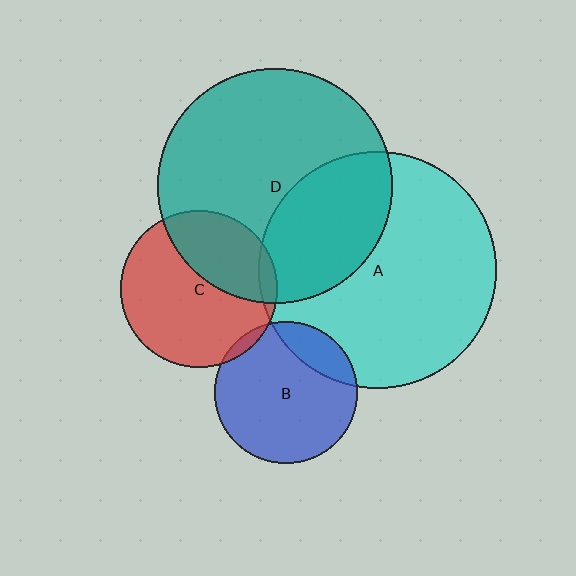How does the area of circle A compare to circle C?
Approximately 2.3 times.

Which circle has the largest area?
Circle A (cyan).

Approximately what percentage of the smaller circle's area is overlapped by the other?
Approximately 5%.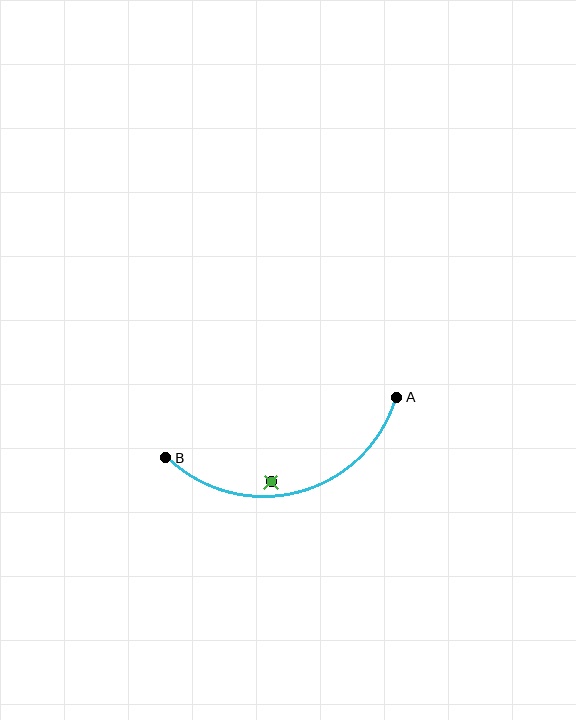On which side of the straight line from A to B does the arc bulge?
The arc bulges below the straight line connecting A and B.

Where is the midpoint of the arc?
The arc midpoint is the point on the curve farthest from the straight line joining A and B. It sits below that line.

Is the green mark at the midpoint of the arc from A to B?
No — the green mark does not lie on the arc at all. It sits slightly inside the curve.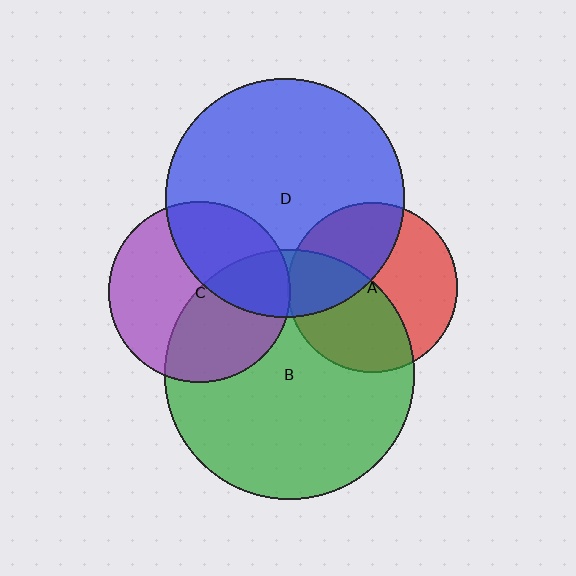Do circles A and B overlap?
Yes.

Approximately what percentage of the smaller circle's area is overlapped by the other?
Approximately 45%.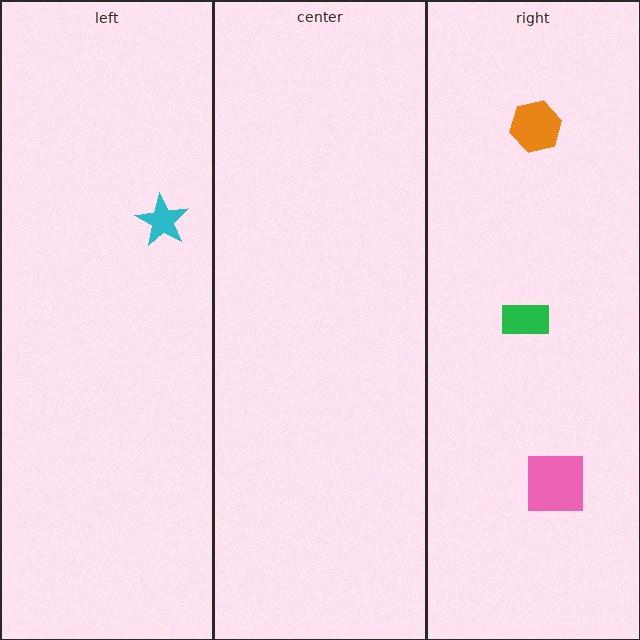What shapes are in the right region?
The pink square, the green rectangle, the orange hexagon.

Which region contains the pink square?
The right region.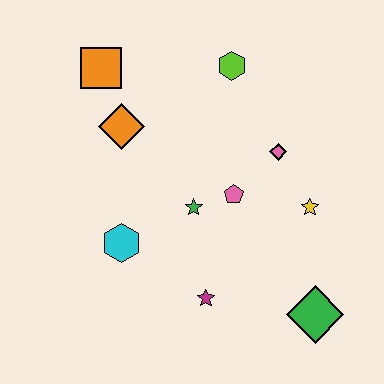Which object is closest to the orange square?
The orange diamond is closest to the orange square.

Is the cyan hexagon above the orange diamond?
No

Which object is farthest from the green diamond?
The orange square is farthest from the green diamond.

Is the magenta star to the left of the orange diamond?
No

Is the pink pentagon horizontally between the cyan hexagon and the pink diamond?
Yes